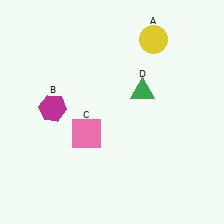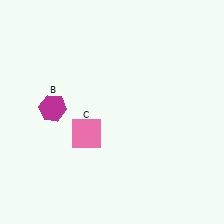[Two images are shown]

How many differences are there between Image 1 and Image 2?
There are 2 differences between the two images.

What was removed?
The green triangle (D), the yellow circle (A) were removed in Image 2.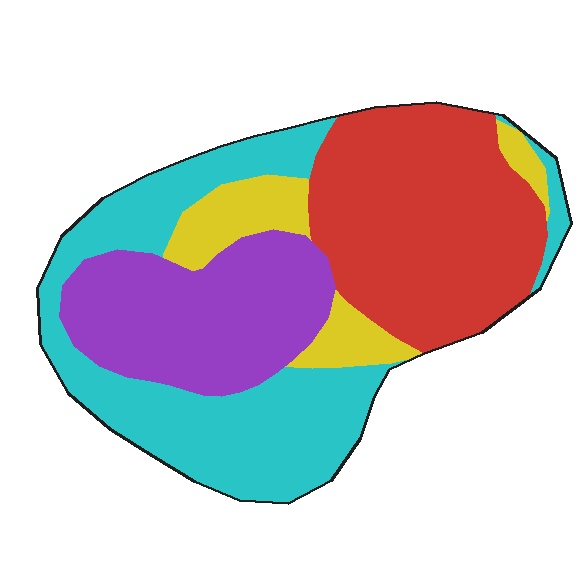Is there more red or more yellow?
Red.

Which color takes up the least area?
Yellow, at roughly 10%.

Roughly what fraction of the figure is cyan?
Cyan takes up between a third and a half of the figure.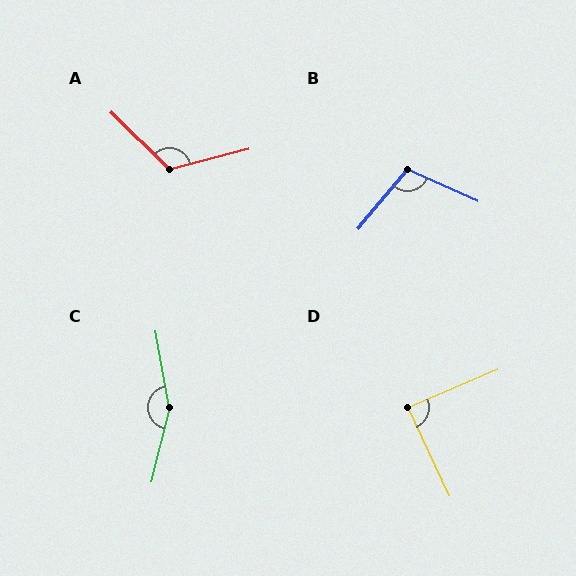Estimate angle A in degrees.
Approximately 121 degrees.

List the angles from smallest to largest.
D (88°), B (106°), A (121°), C (156°).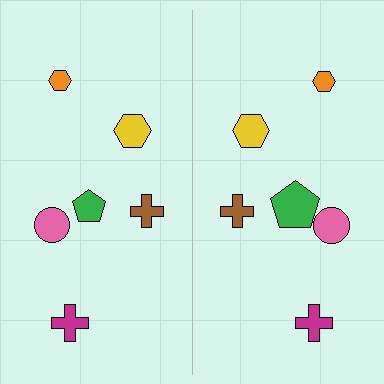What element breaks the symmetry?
The green pentagon on the right side has a different size than its mirror counterpart.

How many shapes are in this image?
There are 12 shapes in this image.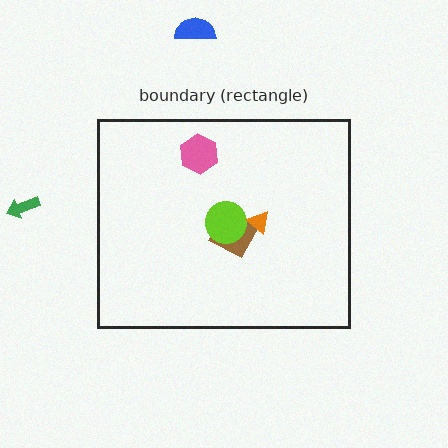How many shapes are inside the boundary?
4 inside, 2 outside.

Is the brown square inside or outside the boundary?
Inside.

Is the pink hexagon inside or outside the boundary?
Inside.